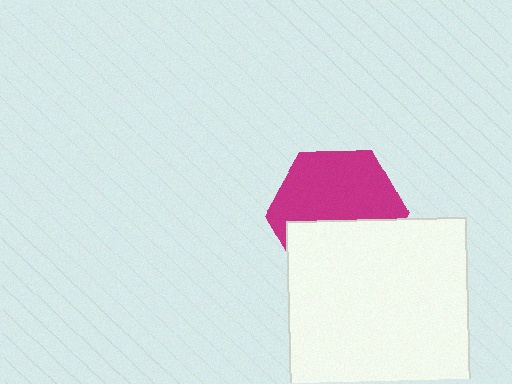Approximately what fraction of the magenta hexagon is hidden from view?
Roughly 43% of the magenta hexagon is hidden behind the white square.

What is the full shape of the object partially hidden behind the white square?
The partially hidden object is a magenta hexagon.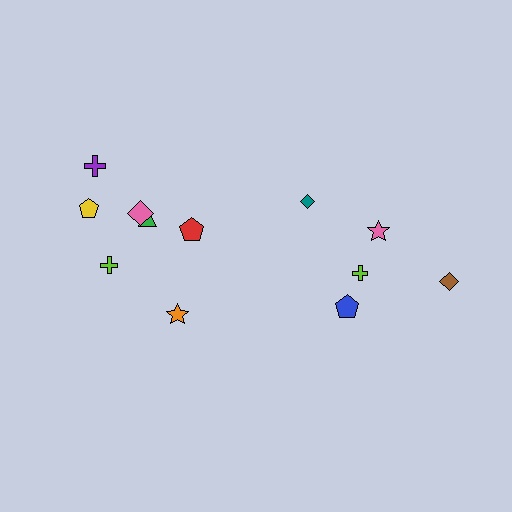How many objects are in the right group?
There are 5 objects.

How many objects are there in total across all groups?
There are 12 objects.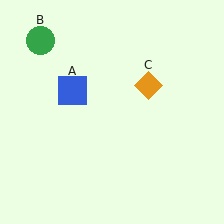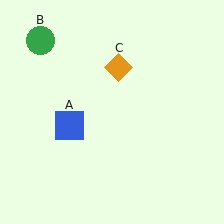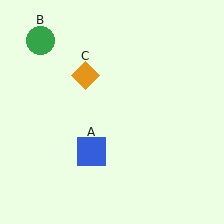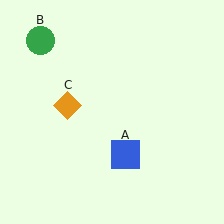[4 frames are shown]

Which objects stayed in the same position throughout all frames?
Green circle (object B) remained stationary.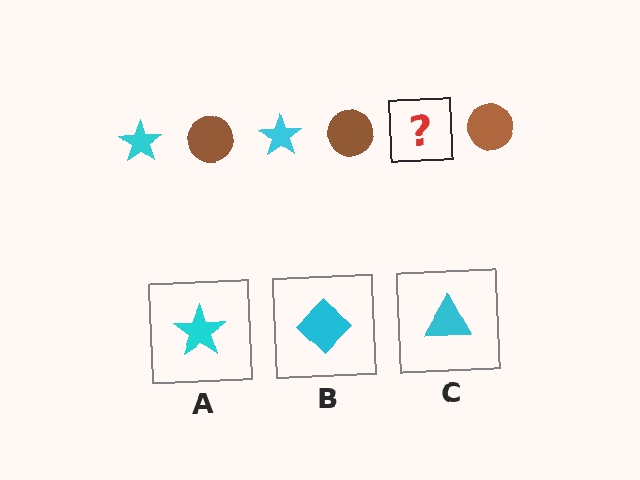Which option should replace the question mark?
Option A.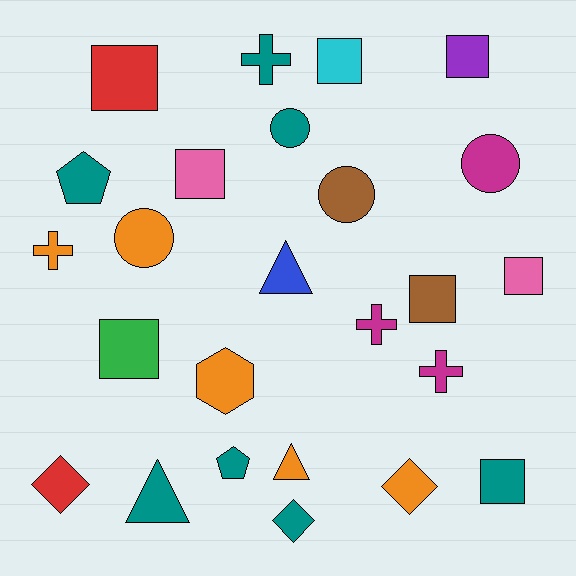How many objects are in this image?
There are 25 objects.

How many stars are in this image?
There are no stars.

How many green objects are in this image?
There is 1 green object.